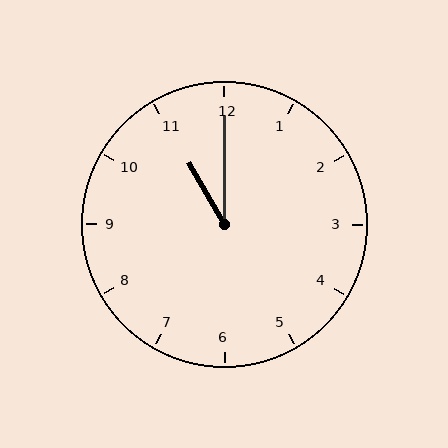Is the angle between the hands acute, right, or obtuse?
It is acute.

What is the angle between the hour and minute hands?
Approximately 30 degrees.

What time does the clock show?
11:00.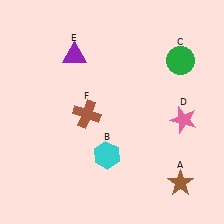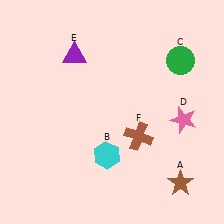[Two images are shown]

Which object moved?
The brown cross (F) moved right.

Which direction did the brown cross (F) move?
The brown cross (F) moved right.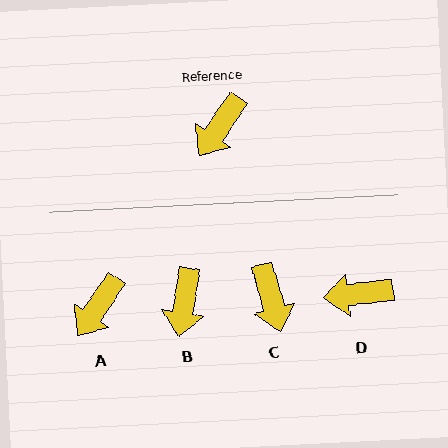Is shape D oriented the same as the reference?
No, it is off by about 49 degrees.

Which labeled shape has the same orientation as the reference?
A.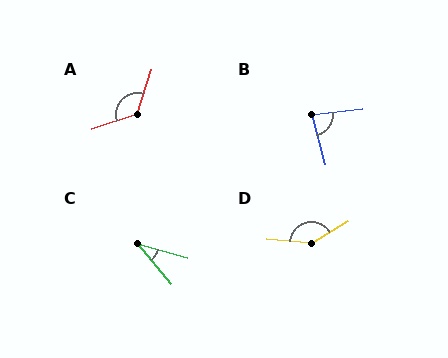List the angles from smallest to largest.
C (35°), B (81°), A (126°), D (143°).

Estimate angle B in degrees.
Approximately 81 degrees.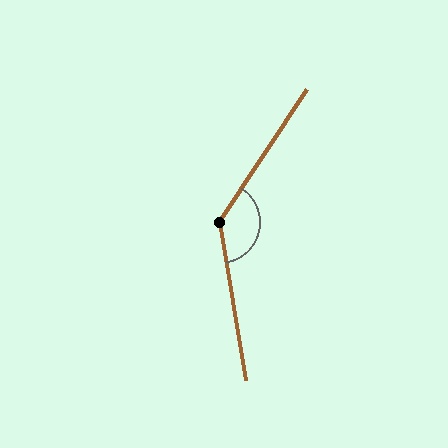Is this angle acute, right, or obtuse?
It is obtuse.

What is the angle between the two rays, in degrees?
Approximately 137 degrees.